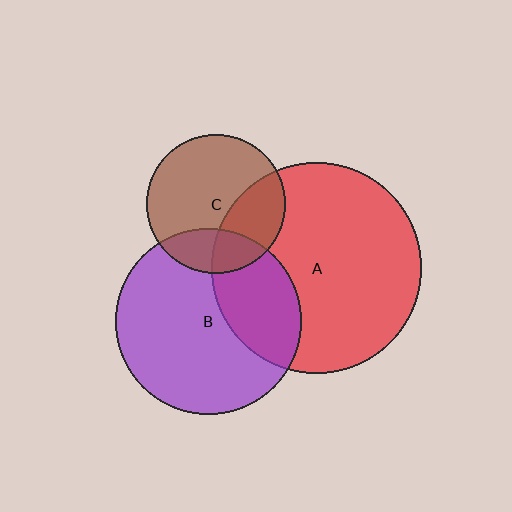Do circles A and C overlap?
Yes.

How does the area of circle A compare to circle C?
Approximately 2.3 times.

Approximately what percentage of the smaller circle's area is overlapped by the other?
Approximately 30%.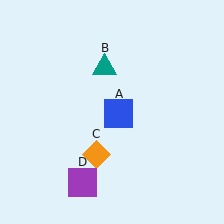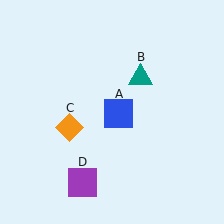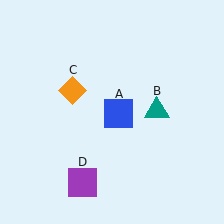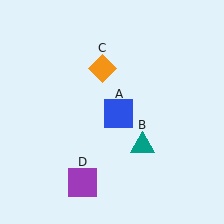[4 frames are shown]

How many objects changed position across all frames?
2 objects changed position: teal triangle (object B), orange diamond (object C).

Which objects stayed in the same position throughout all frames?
Blue square (object A) and purple square (object D) remained stationary.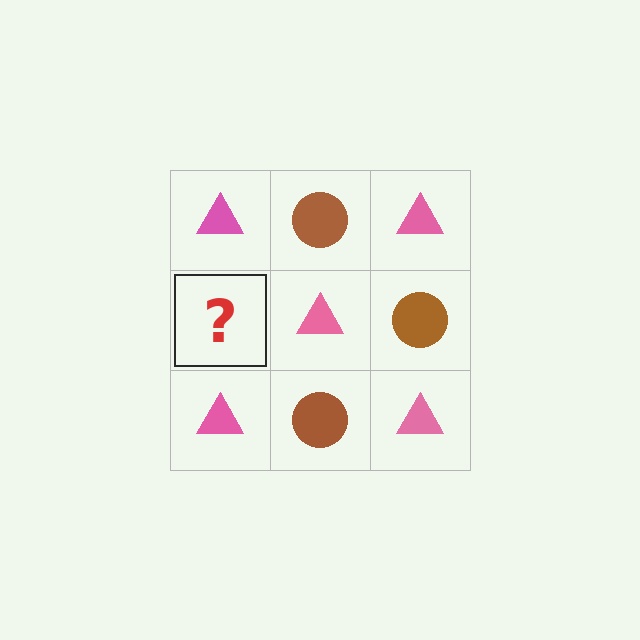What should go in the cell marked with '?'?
The missing cell should contain a brown circle.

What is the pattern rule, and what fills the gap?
The rule is that it alternates pink triangle and brown circle in a checkerboard pattern. The gap should be filled with a brown circle.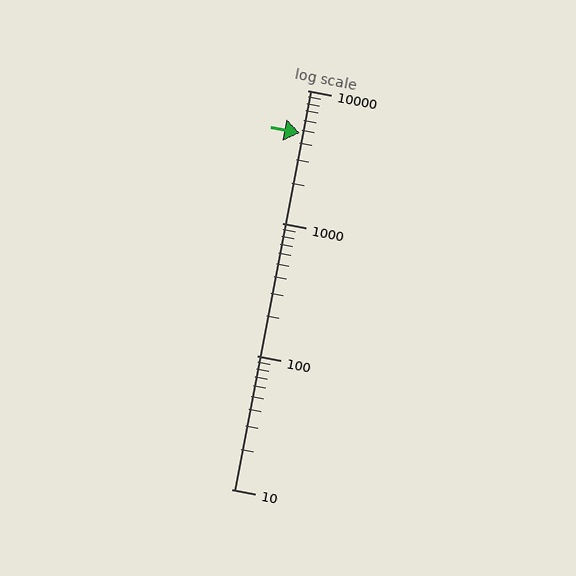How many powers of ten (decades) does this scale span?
The scale spans 3 decades, from 10 to 10000.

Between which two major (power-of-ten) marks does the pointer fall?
The pointer is between 1000 and 10000.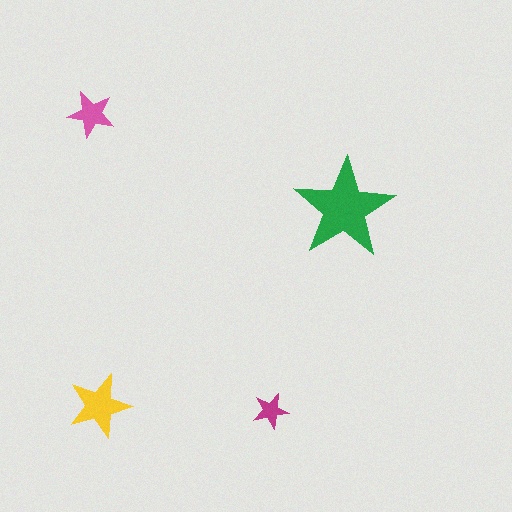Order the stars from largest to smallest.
the green one, the yellow one, the pink one, the magenta one.